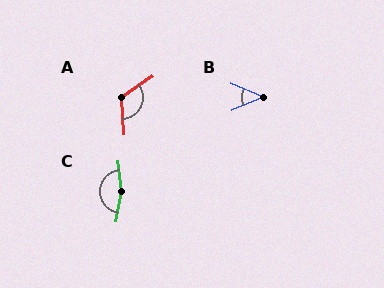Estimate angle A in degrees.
Approximately 121 degrees.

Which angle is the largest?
C, at approximately 164 degrees.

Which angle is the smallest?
B, at approximately 45 degrees.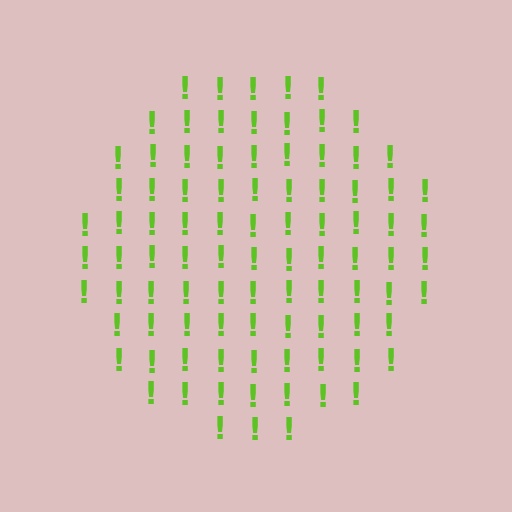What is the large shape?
The large shape is a circle.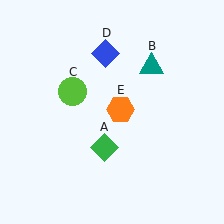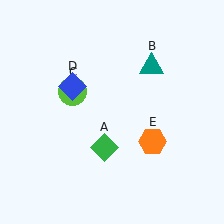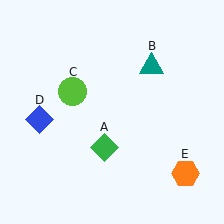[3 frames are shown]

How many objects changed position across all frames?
2 objects changed position: blue diamond (object D), orange hexagon (object E).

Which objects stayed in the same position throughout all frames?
Green diamond (object A) and teal triangle (object B) and lime circle (object C) remained stationary.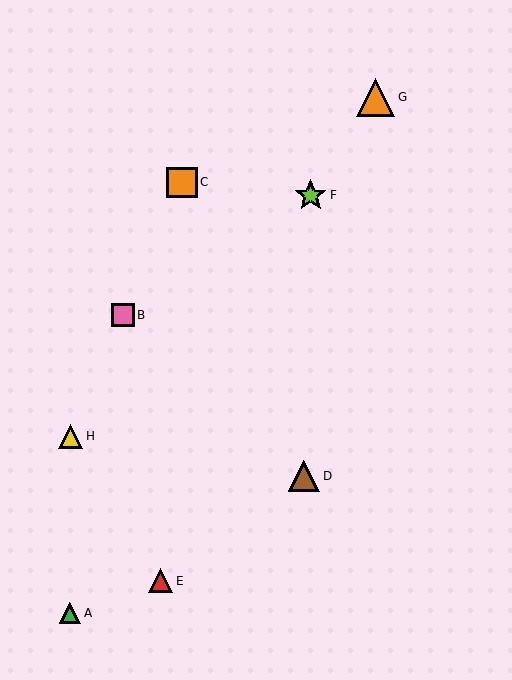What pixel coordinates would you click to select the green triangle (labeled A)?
Click at (70, 613) to select the green triangle A.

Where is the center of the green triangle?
The center of the green triangle is at (70, 613).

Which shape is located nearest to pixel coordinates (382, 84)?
The orange triangle (labeled G) at (376, 97) is nearest to that location.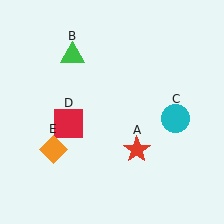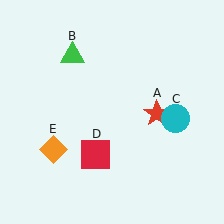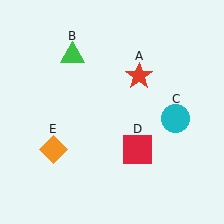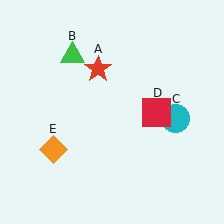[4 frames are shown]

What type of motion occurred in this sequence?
The red star (object A), red square (object D) rotated counterclockwise around the center of the scene.